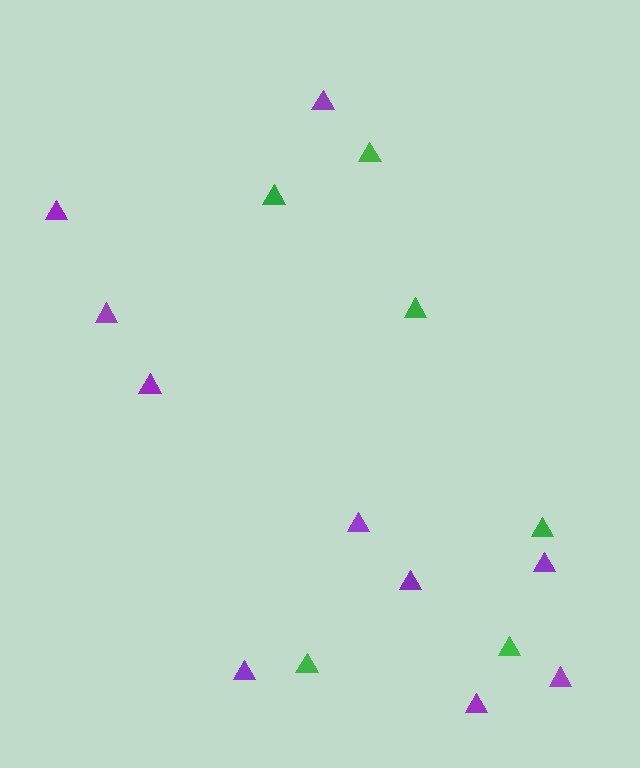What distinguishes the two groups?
There are 2 groups: one group of purple triangles (10) and one group of green triangles (6).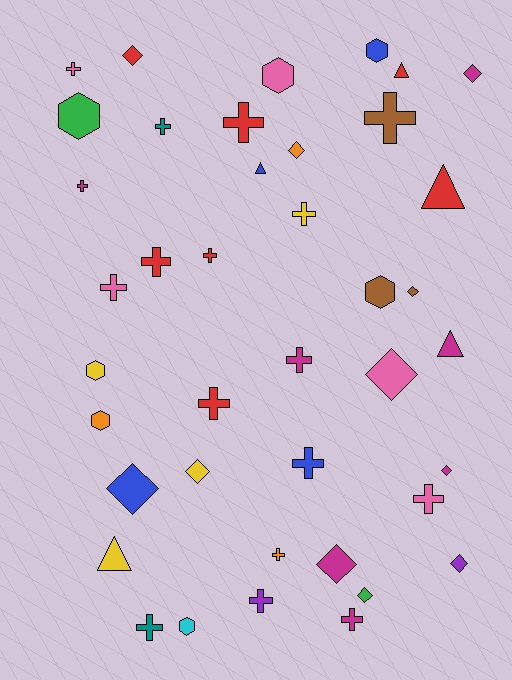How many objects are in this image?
There are 40 objects.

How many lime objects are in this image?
There are no lime objects.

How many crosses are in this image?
There are 17 crosses.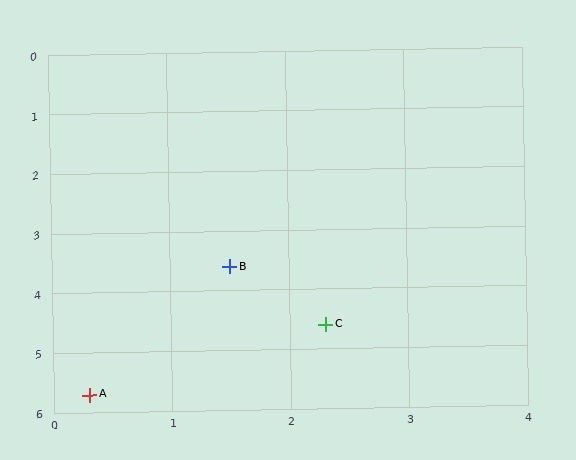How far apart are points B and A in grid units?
Points B and A are about 2.4 grid units apart.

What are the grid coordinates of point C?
Point C is at approximately (2.3, 4.6).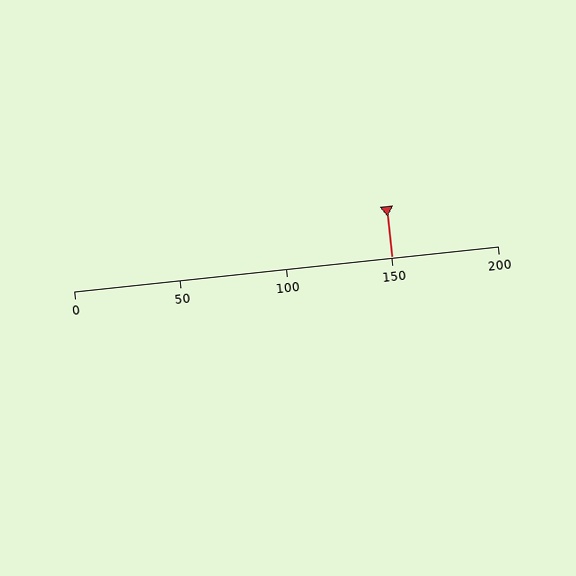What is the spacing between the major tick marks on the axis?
The major ticks are spaced 50 apart.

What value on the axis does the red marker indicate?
The marker indicates approximately 150.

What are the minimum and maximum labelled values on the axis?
The axis runs from 0 to 200.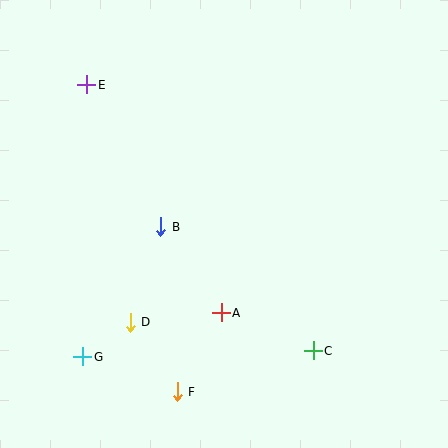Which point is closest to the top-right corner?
Point B is closest to the top-right corner.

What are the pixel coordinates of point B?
Point B is at (161, 227).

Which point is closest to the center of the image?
Point B at (161, 227) is closest to the center.